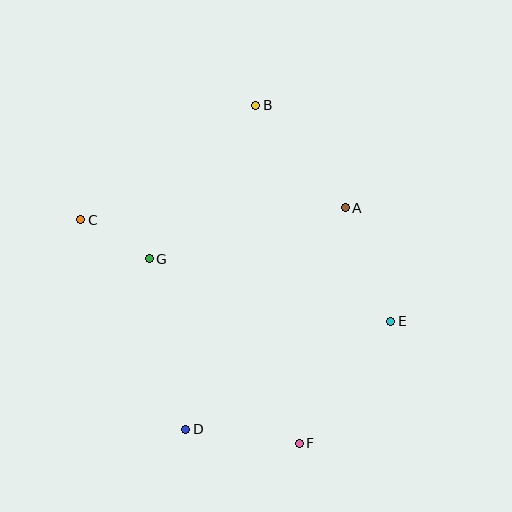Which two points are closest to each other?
Points C and G are closest to each other.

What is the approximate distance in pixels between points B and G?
The distance between B and G is approximately 187 pixels.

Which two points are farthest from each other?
Points B and F are farthest from each other.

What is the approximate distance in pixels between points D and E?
The distance between D and E is approximately 232 pixels.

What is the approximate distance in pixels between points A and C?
The distance between A and C is approximately 265 pixels.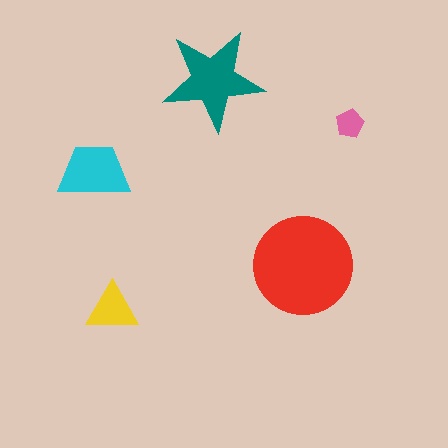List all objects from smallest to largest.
The pink pentagon, the yellow triangle, the cyan trapezoid, the teal star, the red circle.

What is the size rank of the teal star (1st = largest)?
2nd.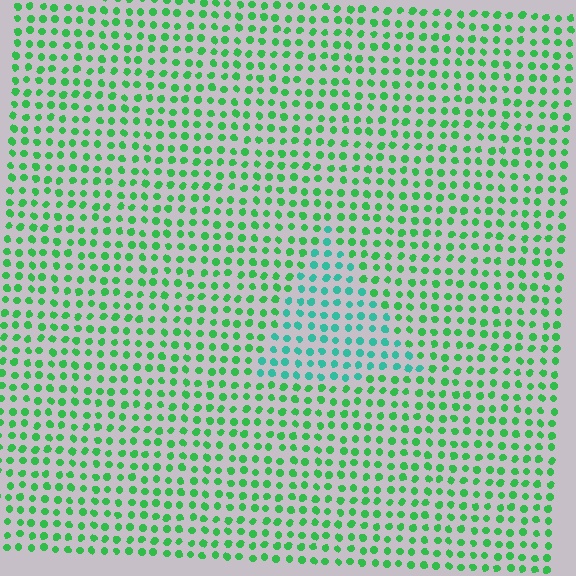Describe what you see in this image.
The image is filled with small green elements in a uniform arrangement. A triangle-shaped region is visible where the elements are tinted to a slightly different hue, forming a subtle color boundary.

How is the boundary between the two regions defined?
The boundary is defined purely by a slight shift in hue (about 37 degrees). Spacing, size, and orientation are identical on both sides.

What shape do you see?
I see a triangle.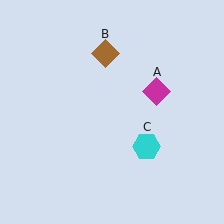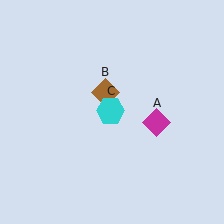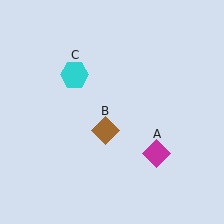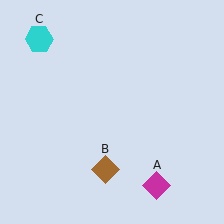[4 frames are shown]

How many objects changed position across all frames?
3 objects changed position: magenta diamond (object A), brown diamond (object B), cyan hexagon (object C).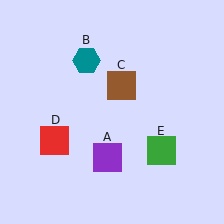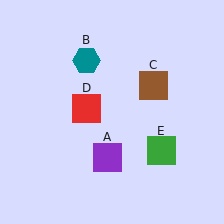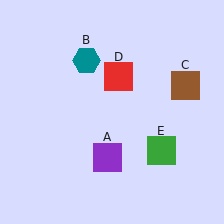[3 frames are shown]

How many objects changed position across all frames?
2 objects changed position: brown square (object C), red square (object D).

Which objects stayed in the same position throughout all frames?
Purple square (object A) and teal hexagon (object B) and green square (object E) remained stationary.